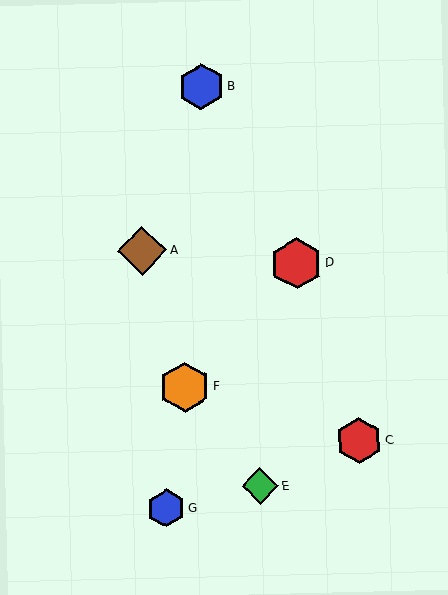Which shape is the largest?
The red hexagon (labeled D) is the largest.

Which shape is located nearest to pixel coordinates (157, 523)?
The blue hexagon (labeled G) at (166, 508) is nearest to that location.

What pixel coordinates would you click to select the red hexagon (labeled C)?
Click at (359, 440) to select the red hexagon C.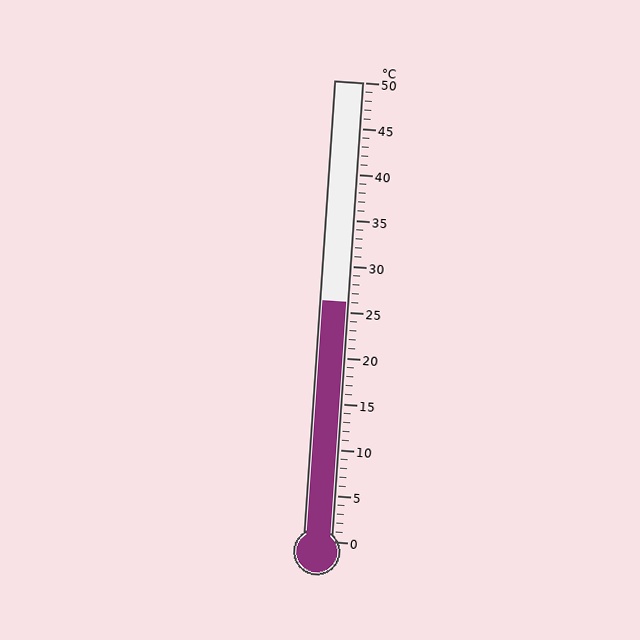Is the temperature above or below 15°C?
The temperature is above 15°C.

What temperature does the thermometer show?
The thermometer shows approximately 26°C.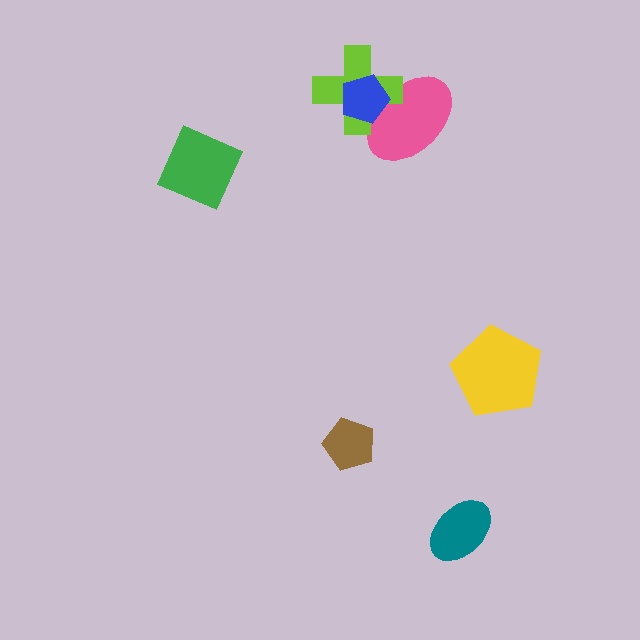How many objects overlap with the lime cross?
2 objects overlap with the lime cross.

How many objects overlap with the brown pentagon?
0 objects overlap with the brown pentagon.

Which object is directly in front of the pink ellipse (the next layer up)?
The lime cross is directly in front of the pink ellipse.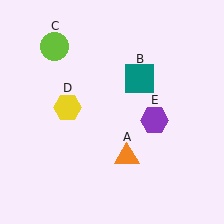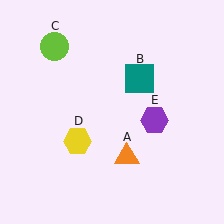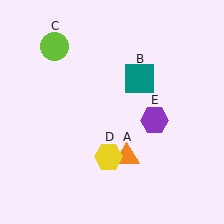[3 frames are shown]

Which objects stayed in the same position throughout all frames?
Orange triangle (object A) and teal square (object B) and lime circle (object C) and purple hexagon (object E) remained stationary.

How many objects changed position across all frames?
1 object changed position: yellow hexagon (object D).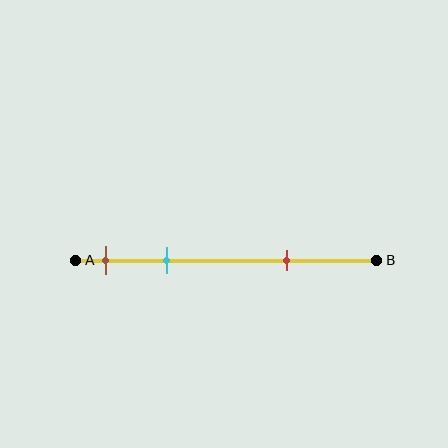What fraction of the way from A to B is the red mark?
The red mark is approximately 70% (0.7) of the way from A to B.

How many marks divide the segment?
There are 3 marks dividing the segment.